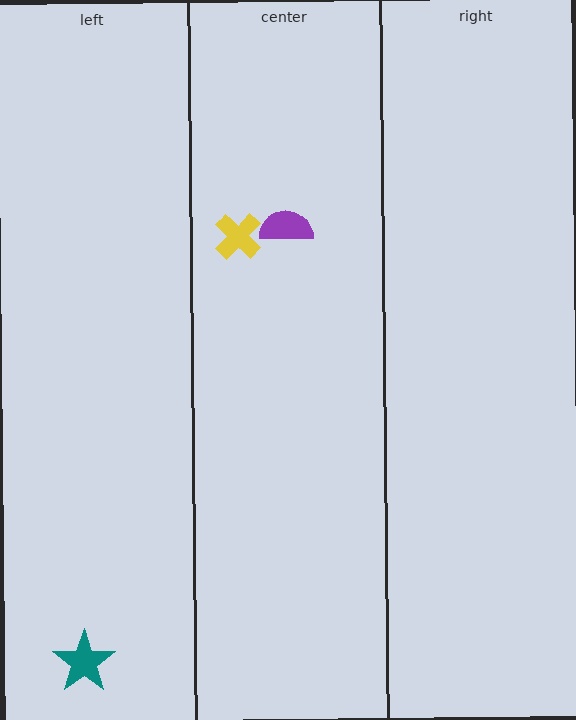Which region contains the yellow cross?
The center region.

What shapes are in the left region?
The teal star.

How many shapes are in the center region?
2.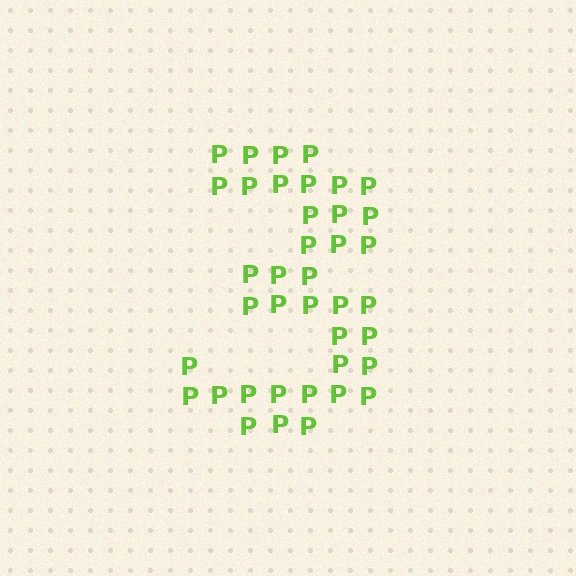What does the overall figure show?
The overall figure shows the digit 3.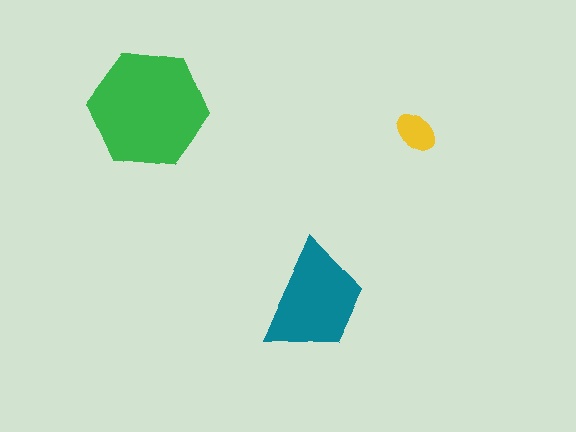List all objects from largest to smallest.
The green hexagon, the teal trapezoid, the yellow ellipse.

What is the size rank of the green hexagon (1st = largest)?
1st.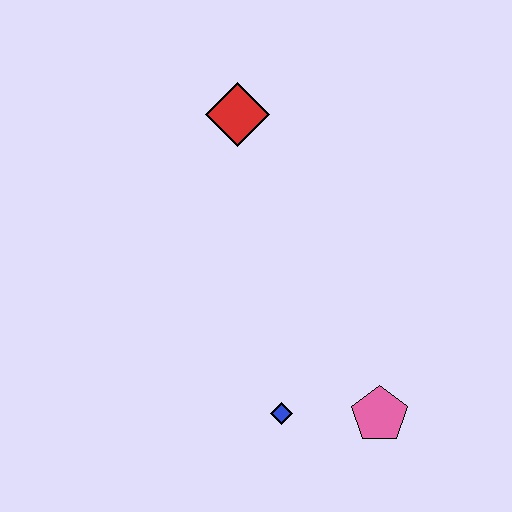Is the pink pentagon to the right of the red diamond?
Yes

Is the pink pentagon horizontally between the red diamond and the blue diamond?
No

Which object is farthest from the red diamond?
The pink pentagon is farthest from the red diamond.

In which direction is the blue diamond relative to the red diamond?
The blue diamond is below the red diamond.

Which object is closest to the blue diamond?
The pink pentagon is closest to the blue diamond.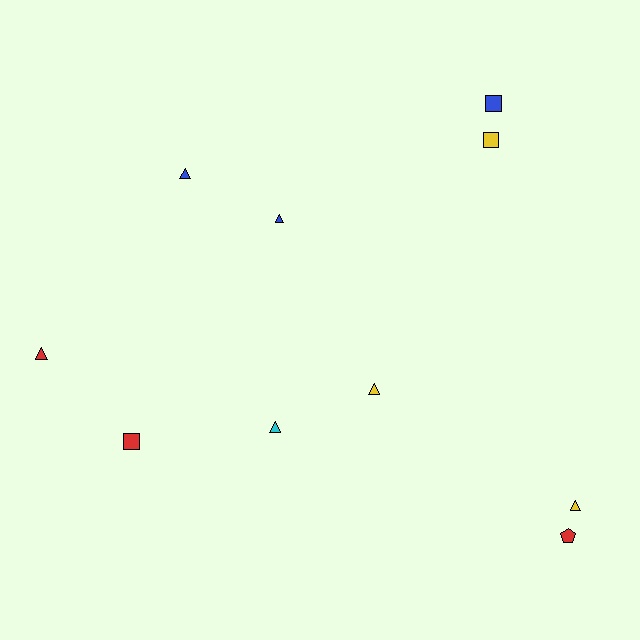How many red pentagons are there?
There is 1 red pentagon.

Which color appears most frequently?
Red, with 3 objects.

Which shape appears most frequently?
Triangle, with 6 objects.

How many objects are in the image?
There are 10 objects.